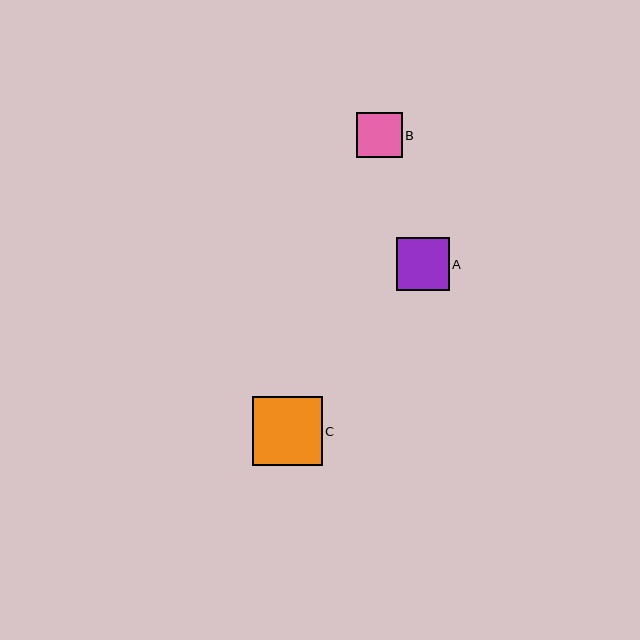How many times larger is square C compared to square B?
Square C is approximately 1.5 times the size of square B.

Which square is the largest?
Square C is the largest with a size of approximately 70 pixels.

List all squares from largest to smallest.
From largest to smallest: C, A, B.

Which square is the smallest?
Square B is the smallest with a size of approximately 45 pixels.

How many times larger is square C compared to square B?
Square C is approximately 1.5 times the size of square B.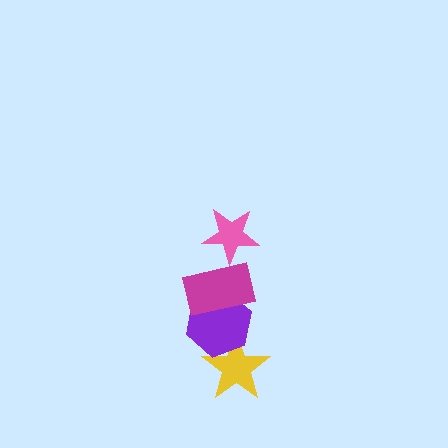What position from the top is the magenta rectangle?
The magenta rectangle is 2nd from the top.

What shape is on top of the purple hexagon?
The magenta rectangle is on top of the purple hexagon.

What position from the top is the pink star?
The pink star is 1st from the top.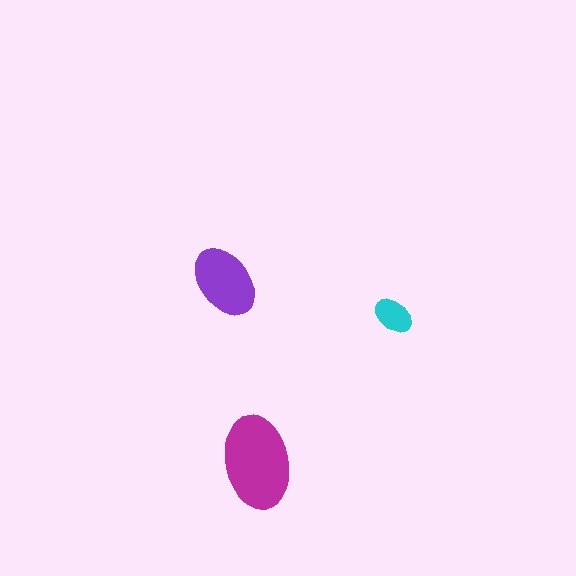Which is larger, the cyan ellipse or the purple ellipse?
The purple one.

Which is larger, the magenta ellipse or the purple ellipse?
The magenta one.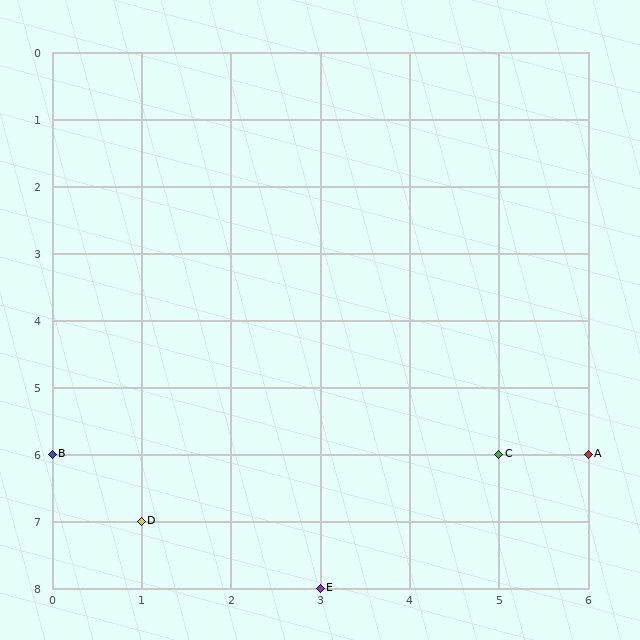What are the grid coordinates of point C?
Point C is at grid coordinates (5, 6).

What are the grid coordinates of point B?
Point B is at grid coordinates (0, 6).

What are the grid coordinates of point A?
Point A is at grid coordinates (6, 6).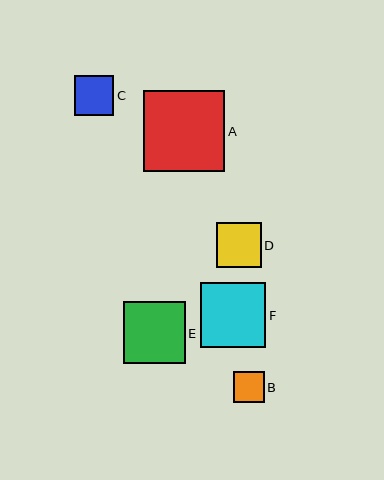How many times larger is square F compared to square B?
Square F is approximately 2.1 times the size of square B.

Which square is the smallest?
Square B is the smallest with a size of approximately 30 pixels.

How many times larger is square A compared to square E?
Square A is approximately 1.3 times the size of square E.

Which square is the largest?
Square A is the largest with a size of approximately 81 pixels.